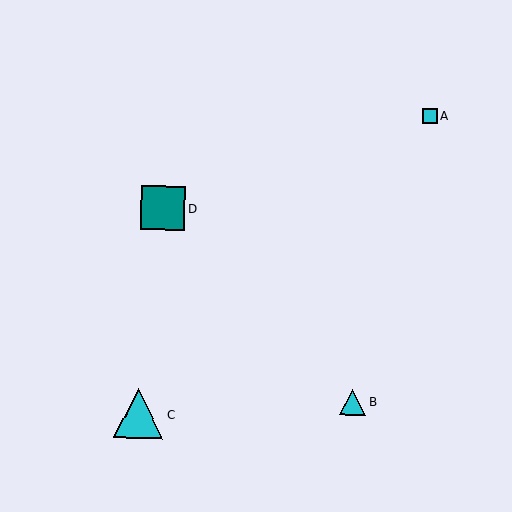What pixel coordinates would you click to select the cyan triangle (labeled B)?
Click at (353, 402) to select the cyan triangle B.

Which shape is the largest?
The cyan triangle (labeled C) is the largest.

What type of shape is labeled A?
Shape A is a cyan square.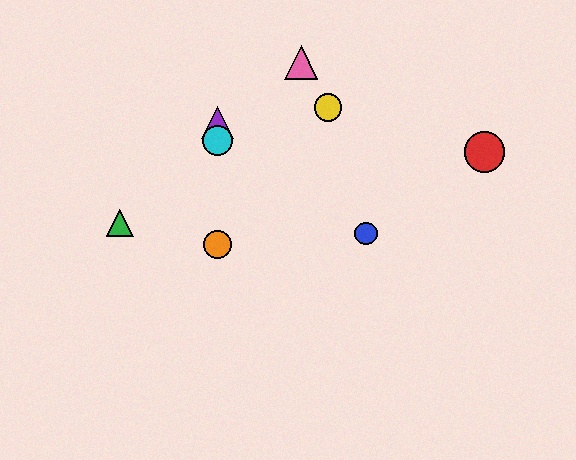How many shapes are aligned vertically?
3 shapes (the purple triangle, the orange circle, the cyan circle) are aligned vertically.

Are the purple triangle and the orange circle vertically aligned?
Yes, both are at x≈217.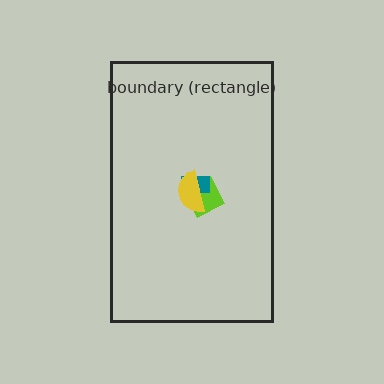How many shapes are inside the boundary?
3 inside, 0 outside.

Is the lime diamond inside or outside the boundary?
Inside.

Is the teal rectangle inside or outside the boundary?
Inside.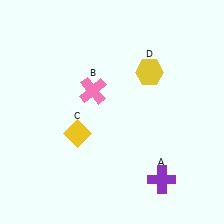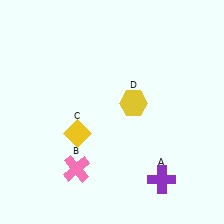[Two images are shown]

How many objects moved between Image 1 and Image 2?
2 objects moved between the two images.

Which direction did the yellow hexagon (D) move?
The yellow hexagon (D) moved down.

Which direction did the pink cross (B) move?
The pink cross (B) moved down.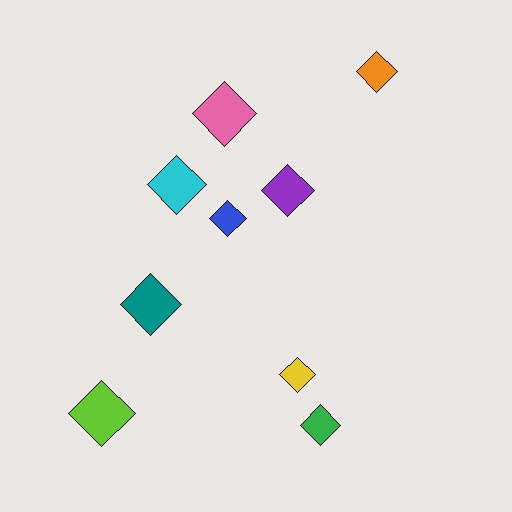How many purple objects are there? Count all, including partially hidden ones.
There is 1 purple object.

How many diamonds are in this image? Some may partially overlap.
There are 9 diamonds.